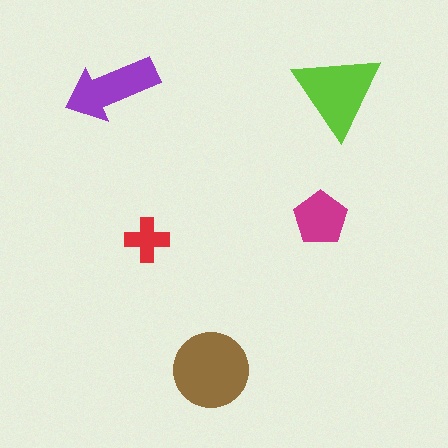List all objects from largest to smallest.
The brown circle, the lime triangle, the purple arrow, the magenta pentagon, the red cross.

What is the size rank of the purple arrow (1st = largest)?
3rd.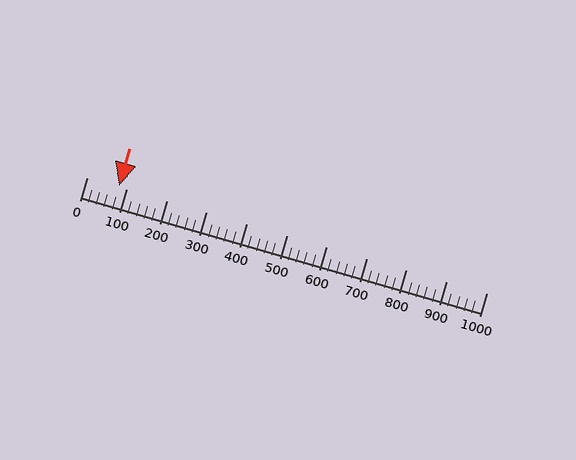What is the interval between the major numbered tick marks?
The major tick marks are spaced 100 units apart.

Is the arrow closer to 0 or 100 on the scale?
The arrow is closer to 100.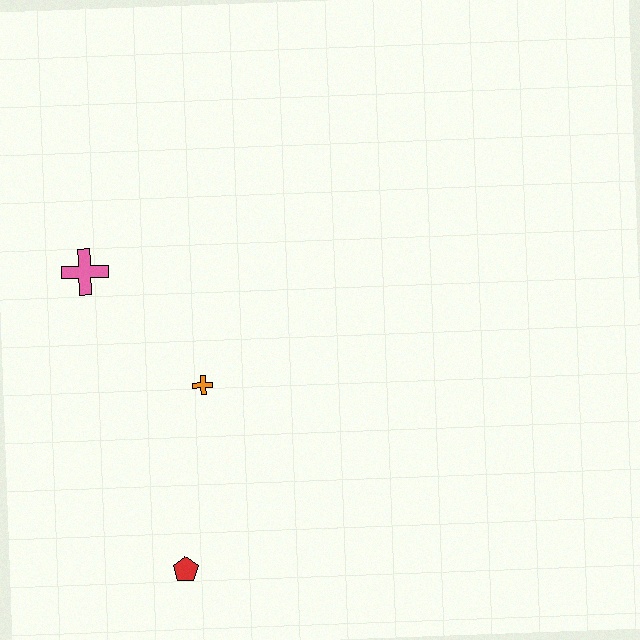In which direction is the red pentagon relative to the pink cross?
The red pentagon is below the pink cross.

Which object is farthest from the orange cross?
The red pentagon is farthest from the orange cross.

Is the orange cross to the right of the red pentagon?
Yes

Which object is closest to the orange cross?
The pink cross is closest to the orange cross.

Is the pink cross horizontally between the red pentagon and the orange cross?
No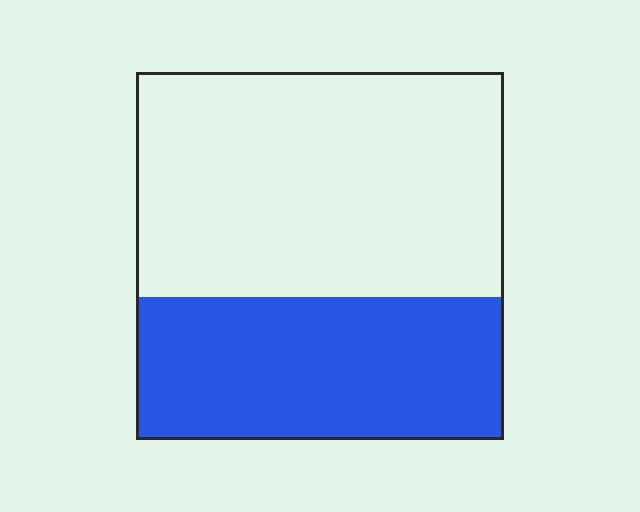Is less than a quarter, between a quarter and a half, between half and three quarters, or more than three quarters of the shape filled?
Between a quarter and a half.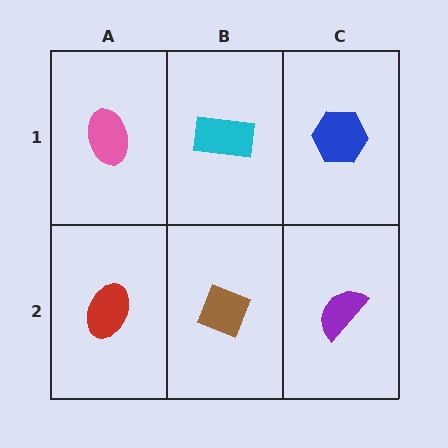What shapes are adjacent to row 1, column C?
A purple semicircle (row 2, column C), a cyan rectangle (row 1, column B).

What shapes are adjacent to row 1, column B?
A brown diamond (row 2, column B), a pink ellipse (row 1, column A), a blue hexagon (row 1, column C).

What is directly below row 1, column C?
A purple semicircle.